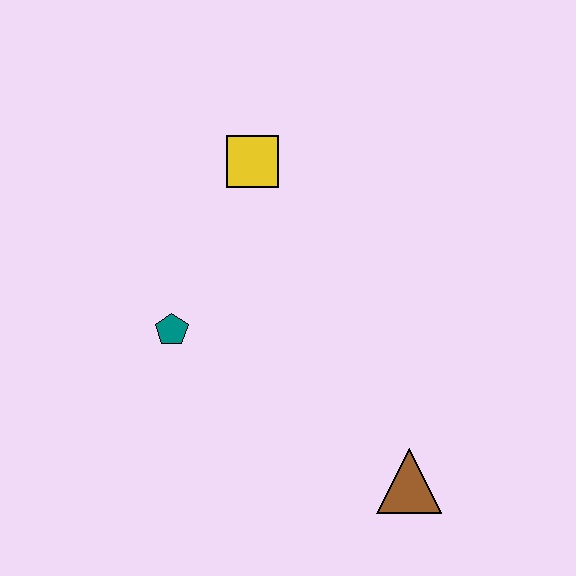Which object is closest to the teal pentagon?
The yellow square is closest to the teal pentagon.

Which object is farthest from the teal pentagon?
The brown triangle is farthest from the teal pentagon.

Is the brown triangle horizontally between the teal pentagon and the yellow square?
No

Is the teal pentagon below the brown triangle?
No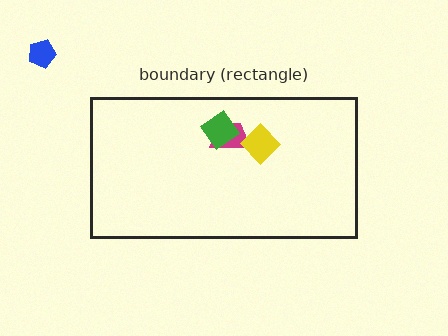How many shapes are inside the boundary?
3 inside, 1 outside.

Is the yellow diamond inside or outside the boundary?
Inside.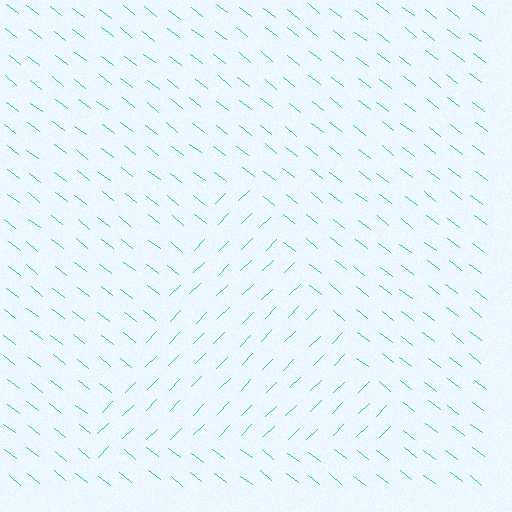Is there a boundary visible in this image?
Yes, there is a texture boundary formed by a change in line orientation.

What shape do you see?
I see a triangle.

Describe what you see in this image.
The image is filled with small cyan line segments. A triangle region in the image has lines oriented differently from the surrounding lines, creating a visible texture boundary.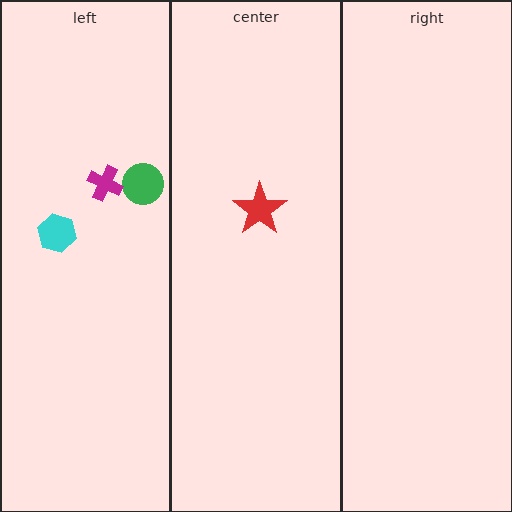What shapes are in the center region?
The red star.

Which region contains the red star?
The center region.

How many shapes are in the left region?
3.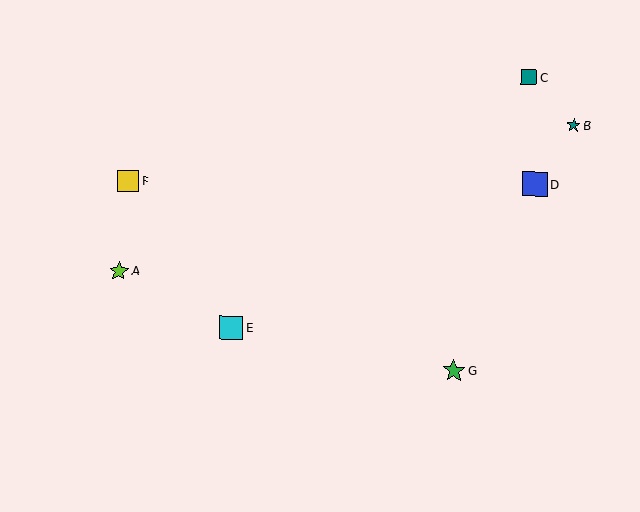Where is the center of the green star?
The center of the green star is at (454, 371).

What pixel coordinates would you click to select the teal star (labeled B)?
Click at (574, 125) to select the teal star B.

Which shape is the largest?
The blue square (labeled D) is the largest.